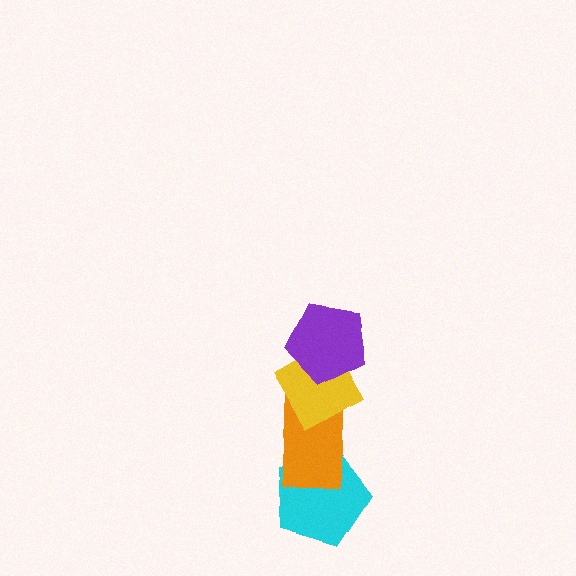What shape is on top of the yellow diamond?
The purple pentagon is on top of the yellow diamond.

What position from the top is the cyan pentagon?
The cyan pentagon is 4th from the top.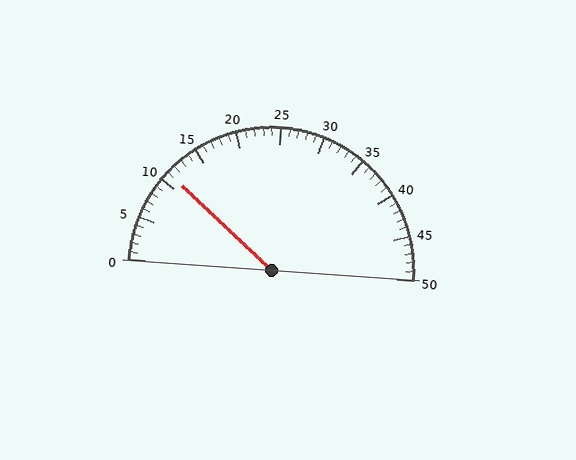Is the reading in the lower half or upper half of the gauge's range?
The reading is in the lower half of the range (0 to 50).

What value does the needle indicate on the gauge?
The needle indicates approximately 11.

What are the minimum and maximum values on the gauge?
The gauge ranges from 0 to 50.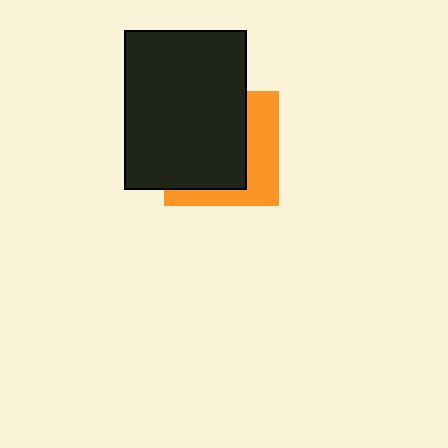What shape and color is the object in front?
The object in front is a black rectangle.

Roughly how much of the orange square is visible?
A small part of it is visible (roughly 38%).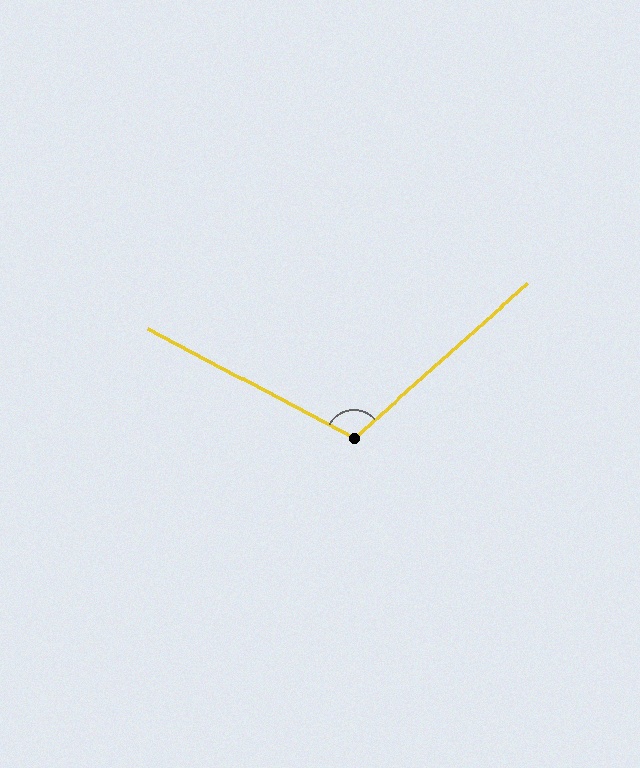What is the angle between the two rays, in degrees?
Approximately 110 degrees.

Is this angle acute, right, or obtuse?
It is obtuse.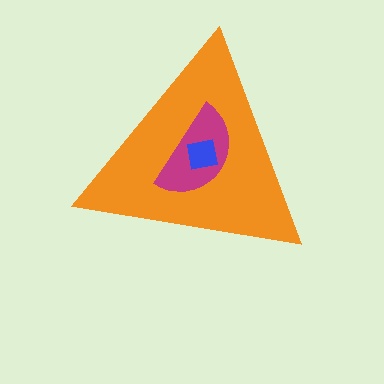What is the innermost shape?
The blue square.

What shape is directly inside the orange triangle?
The magenta semicircle.